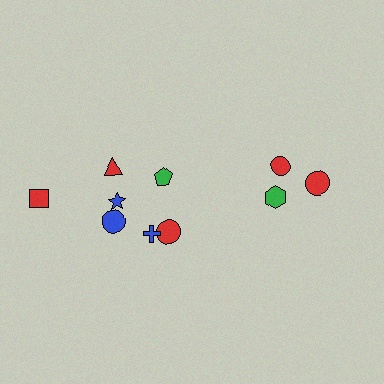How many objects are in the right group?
There are 3 objects.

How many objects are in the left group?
There are 7 objects.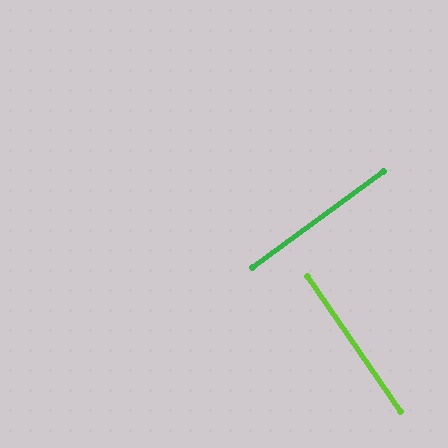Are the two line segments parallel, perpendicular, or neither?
Perpendicular — they meet at approximately 88°.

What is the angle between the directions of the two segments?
Approximately 88 degrees.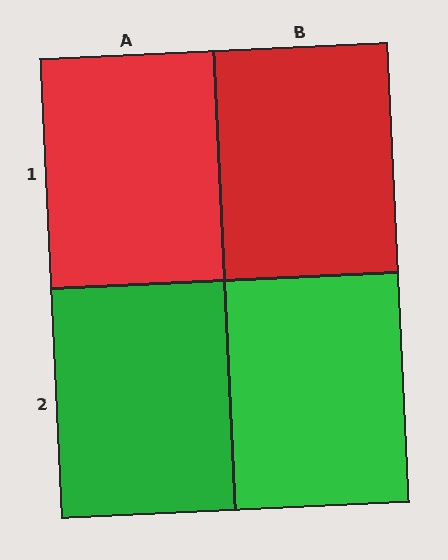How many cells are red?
2 cells are red.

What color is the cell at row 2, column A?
Green.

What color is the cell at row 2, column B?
Green.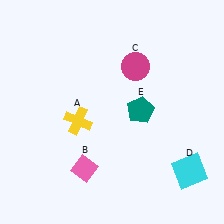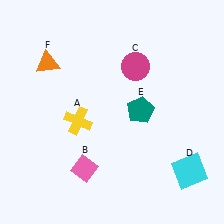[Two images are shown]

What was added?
An orange triangle (F) was added in Image 2.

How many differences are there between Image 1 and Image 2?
There is 1 difference between the two images.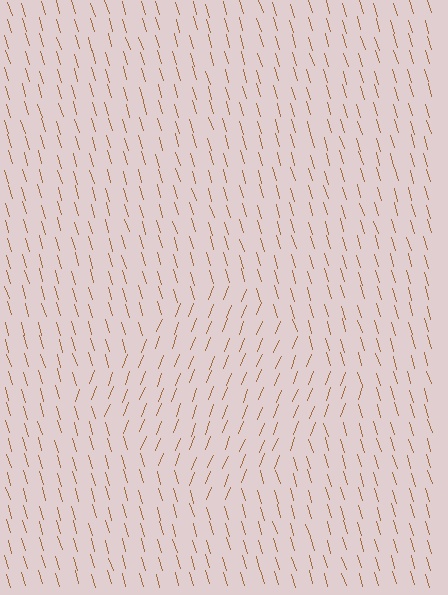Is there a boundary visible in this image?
Yes, there is a texture boundary formed by a change in line orientation.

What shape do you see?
I see a diamond.